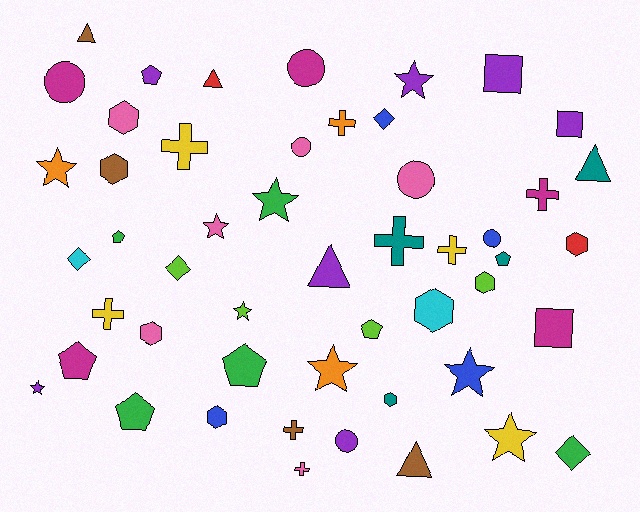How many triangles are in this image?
There are 5 triangles.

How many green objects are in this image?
There are 5 green objects.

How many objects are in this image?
There are 50 objects.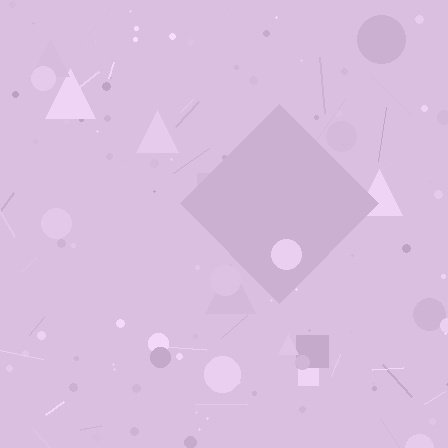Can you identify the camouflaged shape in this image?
The camouflaged shape is a diamond.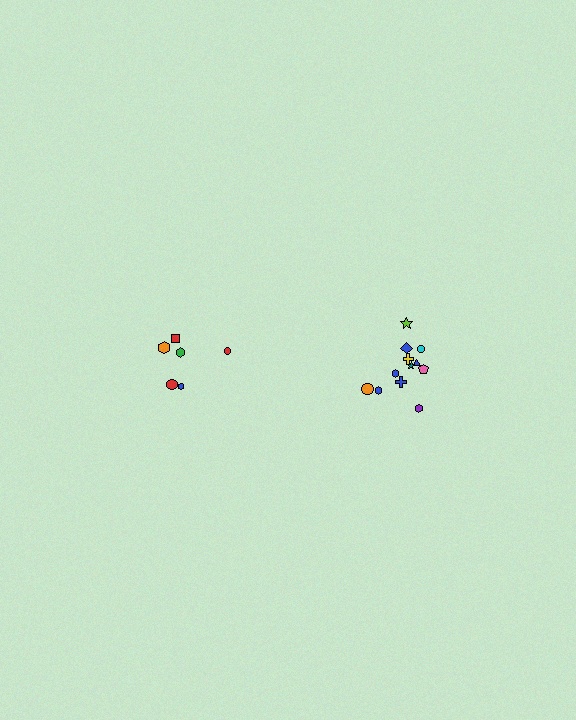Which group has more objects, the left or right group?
The right group.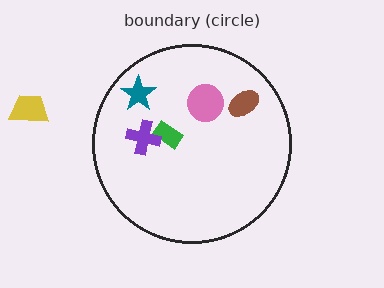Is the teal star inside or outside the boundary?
Inside.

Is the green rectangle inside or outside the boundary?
Inside.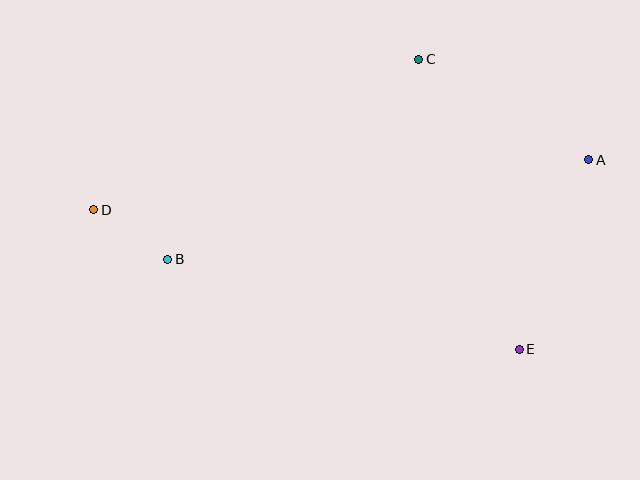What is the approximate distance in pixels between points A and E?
The distance between A and E is approximately 202 pixels.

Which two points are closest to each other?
Points B and D are closest to each other.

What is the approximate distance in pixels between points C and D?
The distance between C and D is approximately 358 pixels.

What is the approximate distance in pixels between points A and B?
The distance between A and B is approximately 433 pixels.